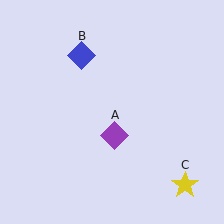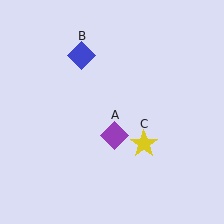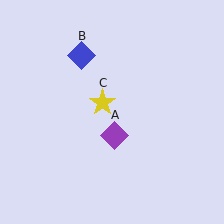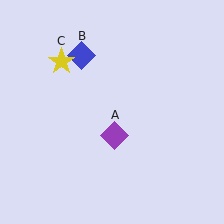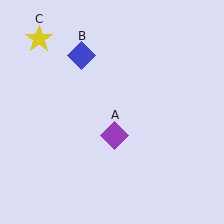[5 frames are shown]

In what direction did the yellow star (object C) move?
The yellow star (object C) moved up and to the left.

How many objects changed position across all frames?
1 object changed position: yellow star (object C).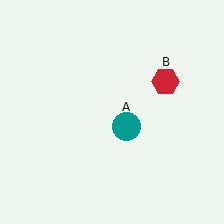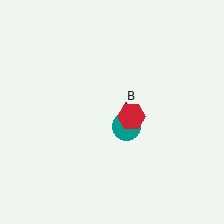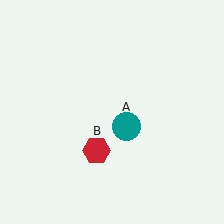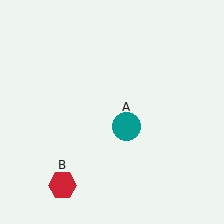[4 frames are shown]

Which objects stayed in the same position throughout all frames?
Teal circle (object A) remained stationary.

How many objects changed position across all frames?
1 object changed position: red hexagon (object B).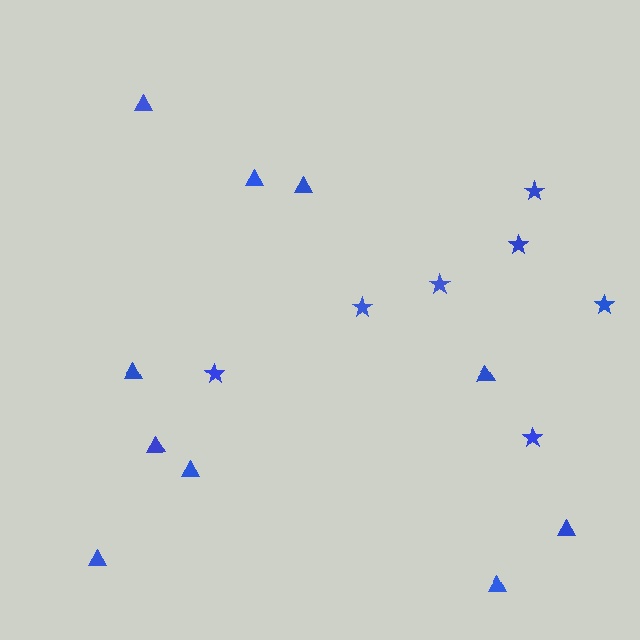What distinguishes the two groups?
There are 2 groups: one group of triangles (10) and one group of stars (7).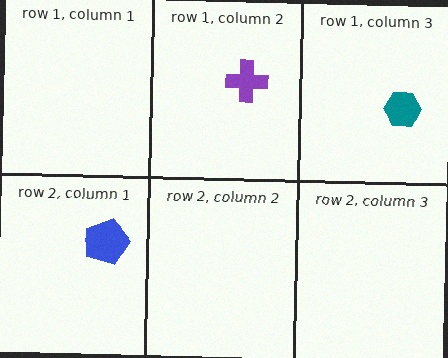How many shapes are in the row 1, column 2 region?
1.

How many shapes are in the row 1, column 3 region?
1.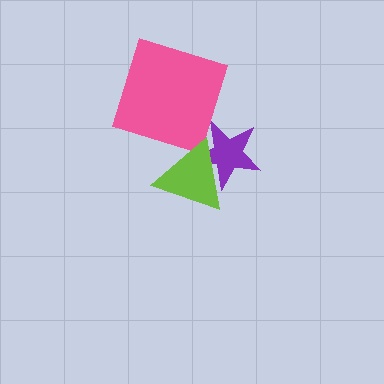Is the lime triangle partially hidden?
No, no other shape covers it.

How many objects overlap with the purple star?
1 object overlaps with the purple star.